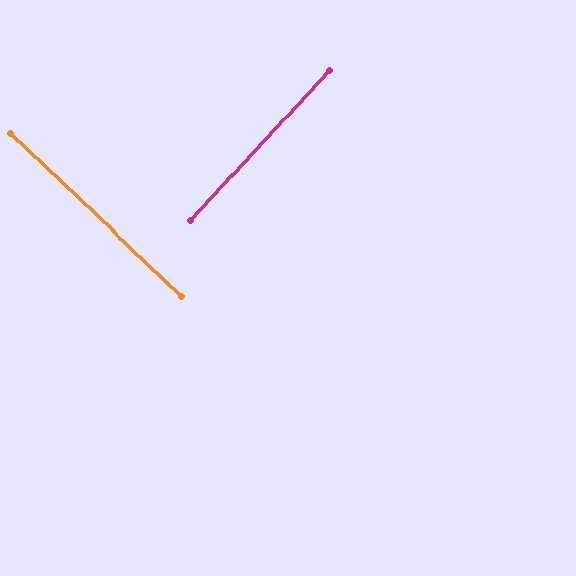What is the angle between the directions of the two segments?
Approximately 89 degrees.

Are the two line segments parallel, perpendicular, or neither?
Perpendicular — they meet at approximately 89°.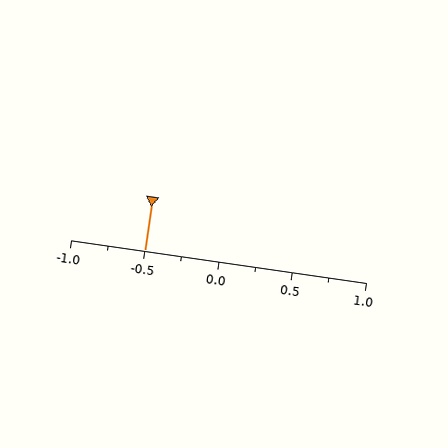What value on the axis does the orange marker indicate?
The marker indicates approximately -0.5.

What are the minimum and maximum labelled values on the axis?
The axis runs from -1.0 to 1.0.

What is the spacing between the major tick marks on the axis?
The major ticks are spaced 0.5 apart.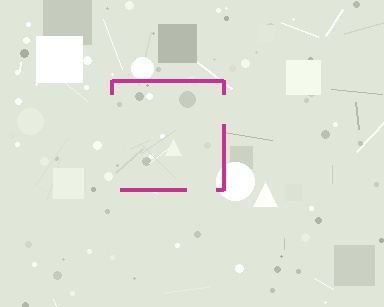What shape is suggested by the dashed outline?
The dashed outline suggests a square.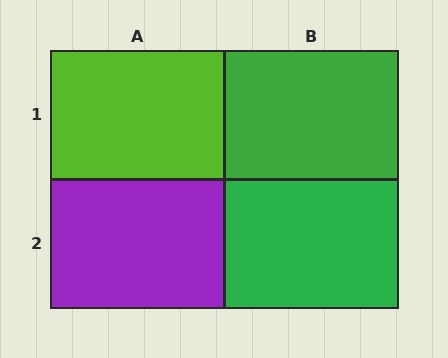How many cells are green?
2 cells are green.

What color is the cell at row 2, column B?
Green.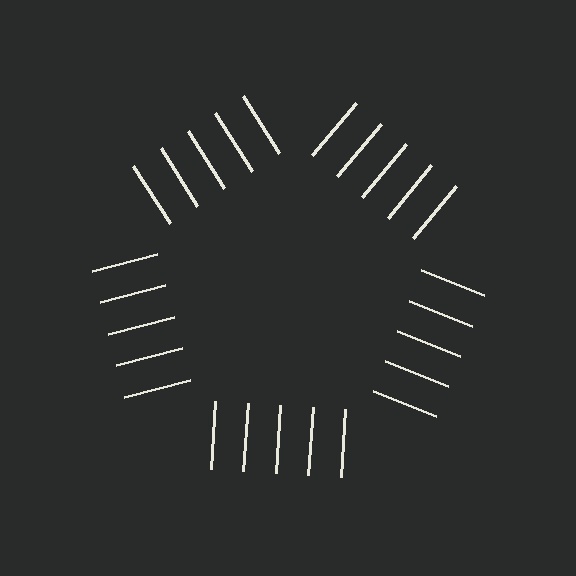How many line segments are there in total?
25 — 5 along each of the 5 edges.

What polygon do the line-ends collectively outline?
An illusory pentagon — the line segments terminate on its edges but no continuous stroke is drawn.